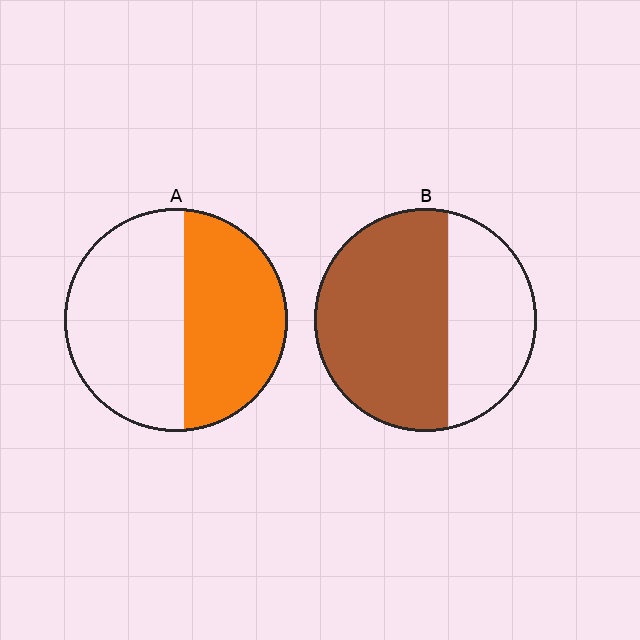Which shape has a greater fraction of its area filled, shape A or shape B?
Shape B.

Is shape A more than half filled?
No.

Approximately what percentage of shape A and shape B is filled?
A is approximately 45% and B is approximately 65%.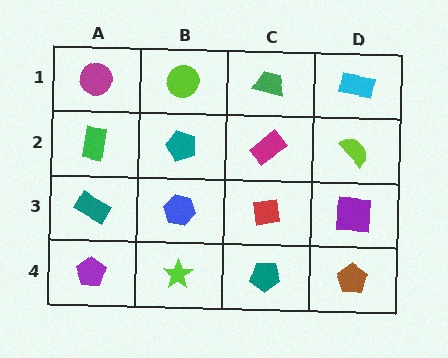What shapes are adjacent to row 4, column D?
A purple square (row 3, column D), a teal pentagon (row 4, column C).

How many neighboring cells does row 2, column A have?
3.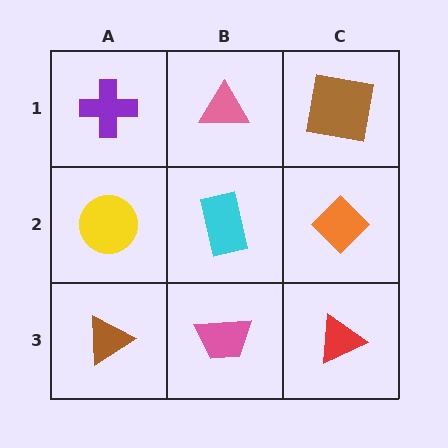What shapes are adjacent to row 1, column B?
A cyan rectangle (row 2, column B), a purple cross (row 1, column A), a brown square (row 1, column C).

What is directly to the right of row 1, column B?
A brown square.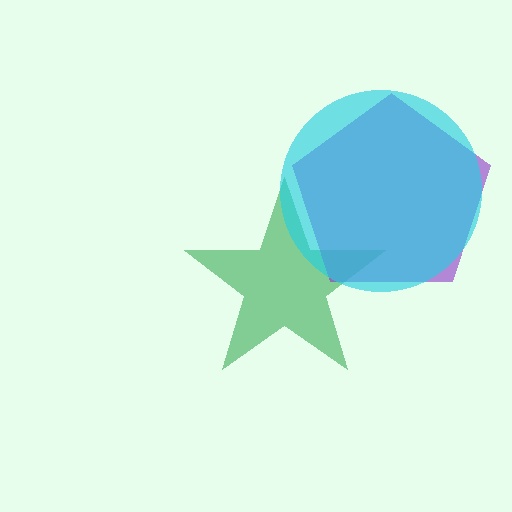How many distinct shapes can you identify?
There are 3 distinct shapes: a green star, a purple pentagon, a cyan circle.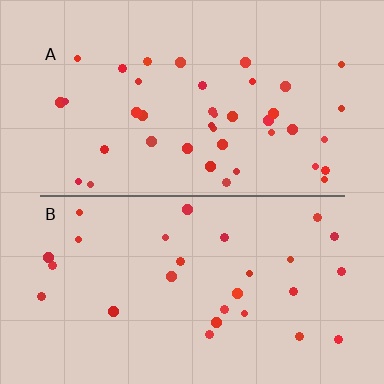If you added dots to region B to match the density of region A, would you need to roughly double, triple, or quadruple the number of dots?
Approximately double.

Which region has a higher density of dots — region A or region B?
A (the top).